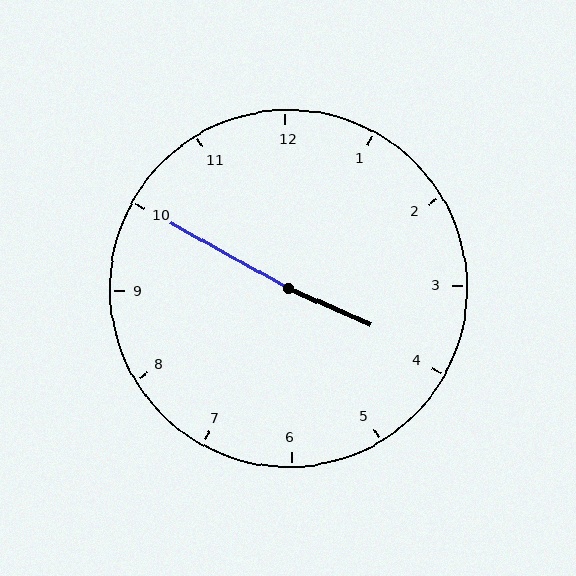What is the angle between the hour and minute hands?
Approximately 175 degrees.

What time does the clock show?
3:50.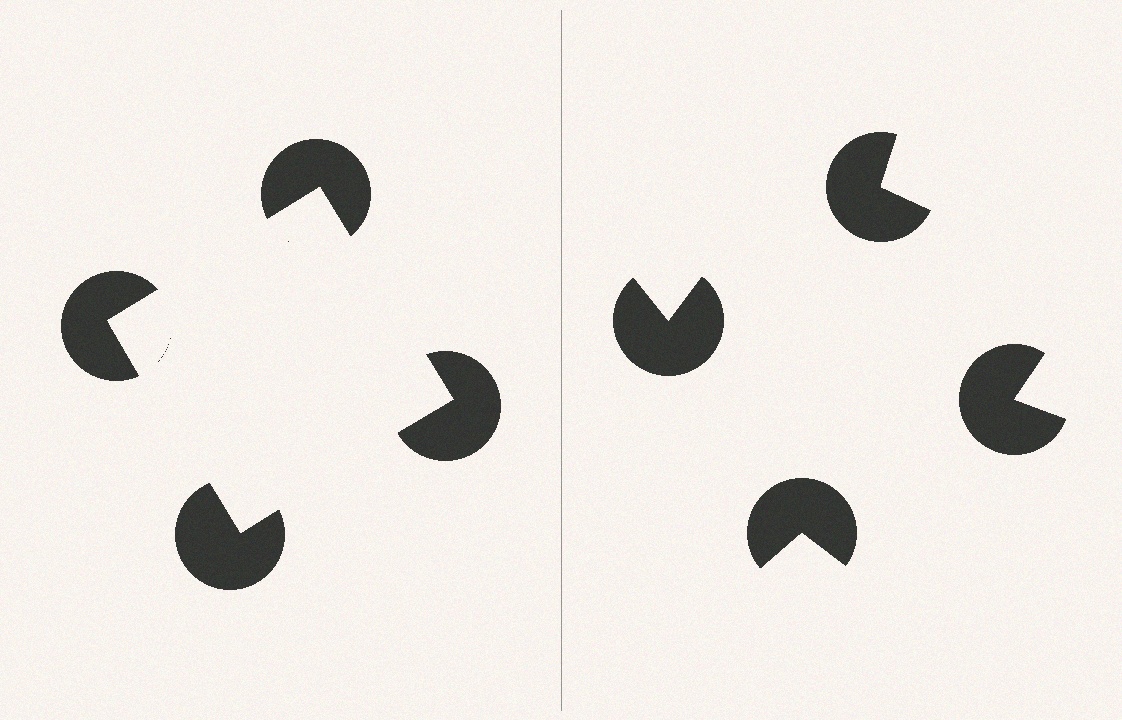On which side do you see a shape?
An illusory square appears on the left side. On the right side the wedge cuts are rotated, so no coherent shape forms.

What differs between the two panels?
The pac-man discs are positioned identically on both sides; only the wedge orientations differ. On the left they align to a square; on the right they are misaligned.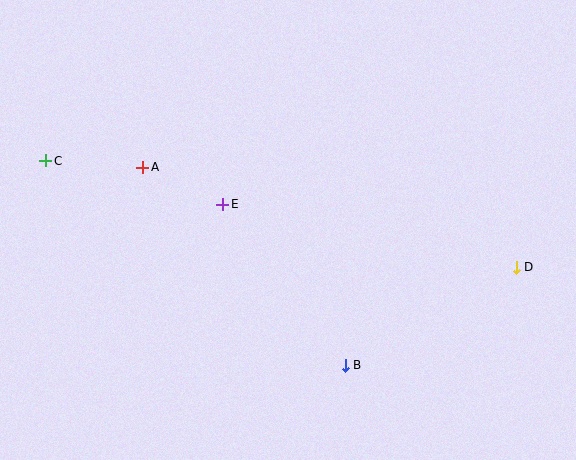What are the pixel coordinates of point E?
Point E is at (223, 204).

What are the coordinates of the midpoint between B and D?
The midpoint between B and D is at (431, 316).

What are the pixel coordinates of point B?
Point B is at (345, 365).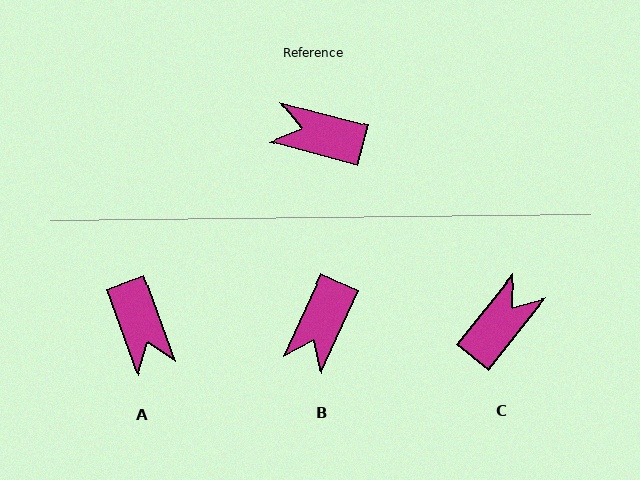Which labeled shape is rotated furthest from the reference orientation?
A, about 125 degrees away.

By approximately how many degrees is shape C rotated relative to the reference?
Approximately 114 degrees clockwise.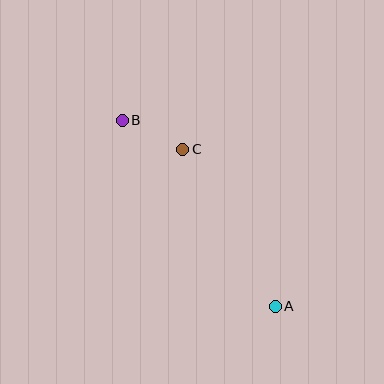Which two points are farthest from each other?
Points A and B are farthest from each other.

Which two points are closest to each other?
Points B and C are closest to each other.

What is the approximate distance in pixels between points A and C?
The distance between A and C is approximately 182 pixels.